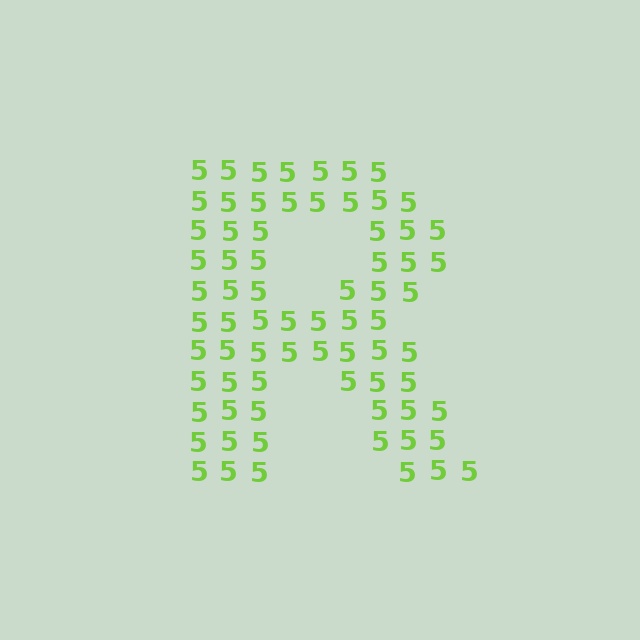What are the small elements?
The small elements are digit 5's.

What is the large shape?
The large shape is the letter R.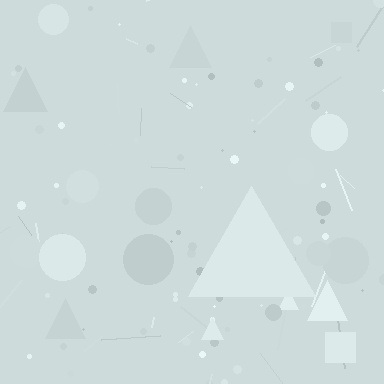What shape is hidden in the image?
A triangle is hidden in the image.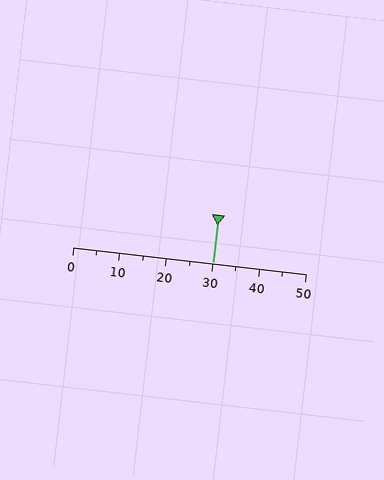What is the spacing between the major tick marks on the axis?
The major ticks are spaced 10 apart.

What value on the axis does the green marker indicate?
The marker indicates approximately 30.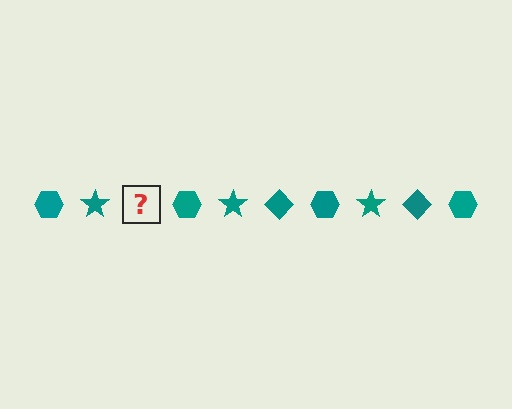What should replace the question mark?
The question mark should be replaced with a teal diamond.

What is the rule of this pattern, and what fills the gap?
The rule is that the pattern cycles through hexagon, star, diamond shapes in teal. The gap should be filled with a teal diamond.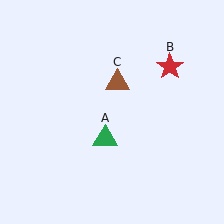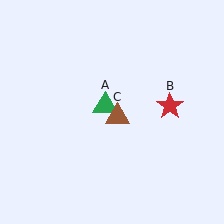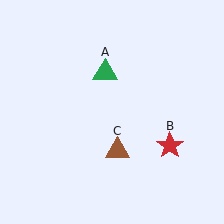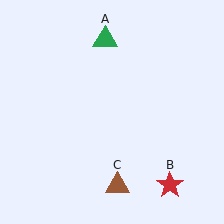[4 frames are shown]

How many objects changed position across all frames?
3 objects changed position: green triangle (object A), red star (object B), brown triangle (object C).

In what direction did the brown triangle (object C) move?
The brown triangle (object C) moved down.